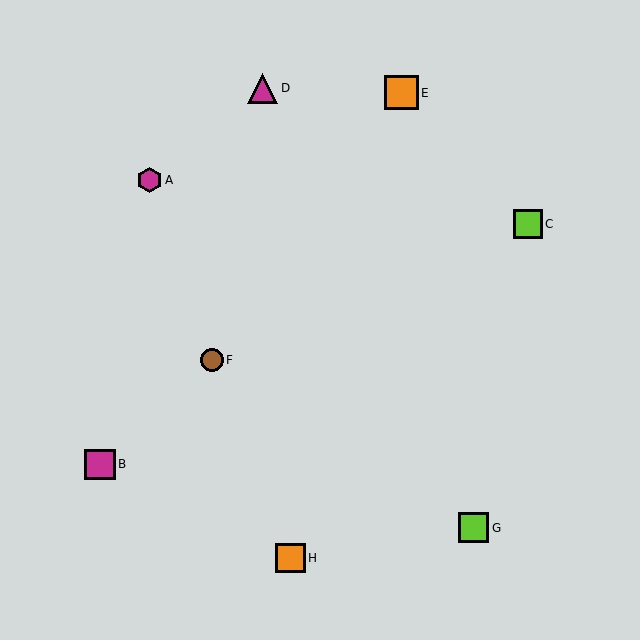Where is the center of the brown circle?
The center of the brown circle is at (212, 360).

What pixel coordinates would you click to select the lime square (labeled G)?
Click at (474, 528) to select the lime square G.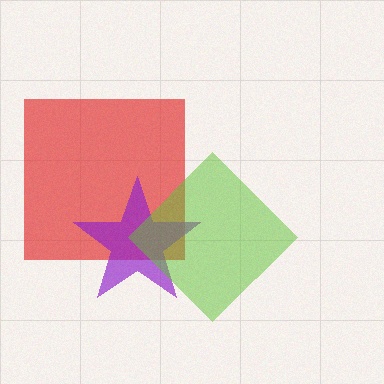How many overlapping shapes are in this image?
There are 3 overlapping shapes in the image.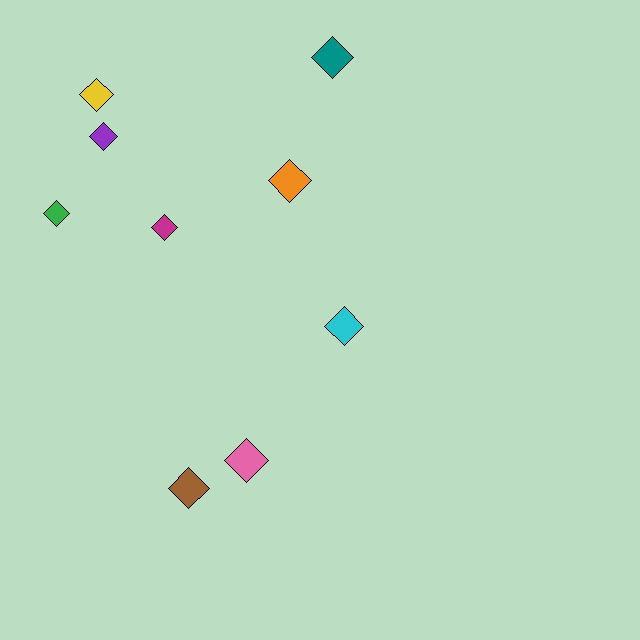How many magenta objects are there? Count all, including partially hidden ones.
There is 1 magenta object.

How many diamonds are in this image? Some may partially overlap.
There are 9 diamonds.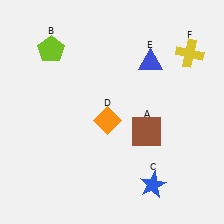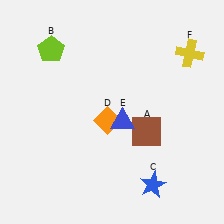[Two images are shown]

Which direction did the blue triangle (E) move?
The blue triangle (E) moved down.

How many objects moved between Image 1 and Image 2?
1 object moved between the two images.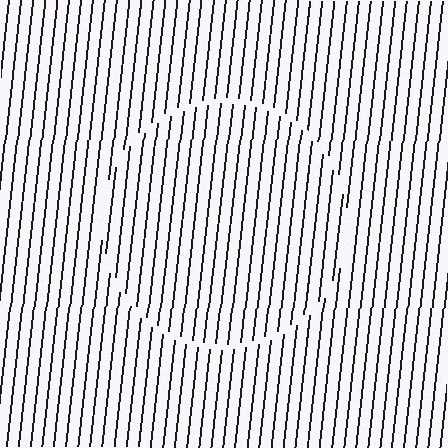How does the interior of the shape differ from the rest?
The interior of the shape contains the same grating, shifted by half a period — the contour is defined by the phase discontinuity where line-ends from the inner and outer gratings abut.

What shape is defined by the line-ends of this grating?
An illusory circle. The interior of the shape contains the same grating, shifted by half a period — the contour is defined by the phase discontinuity where line-ends from the inner and outer gratings abut.